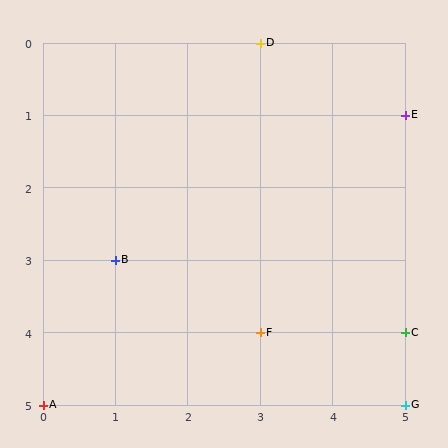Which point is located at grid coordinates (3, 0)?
Point D is at (3, 0).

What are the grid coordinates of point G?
Point G is at grid coordinates (5, 5).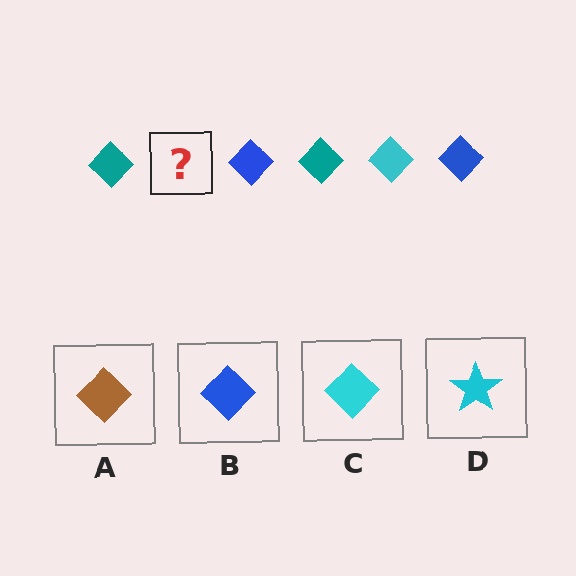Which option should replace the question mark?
Option C.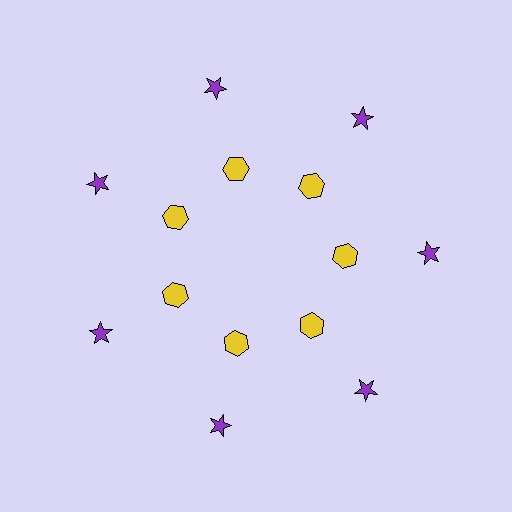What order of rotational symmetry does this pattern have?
This pattern has 7-fold rotational symmetry.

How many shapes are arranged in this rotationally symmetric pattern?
There are 14 shapes, arranged in 7 groups of 2.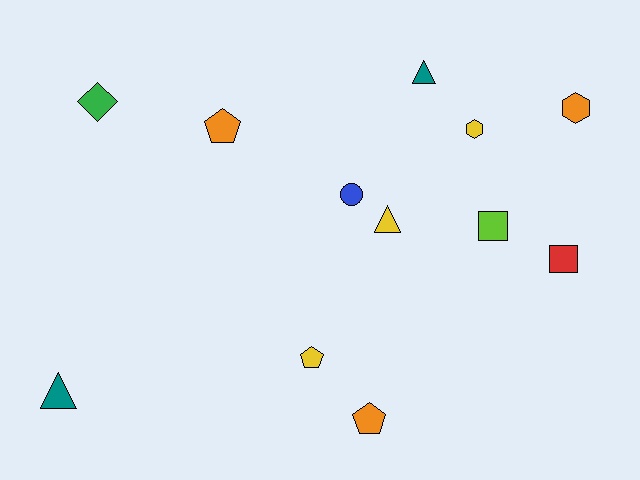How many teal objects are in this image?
There are 2 teal objects.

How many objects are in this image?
There are 12 objects.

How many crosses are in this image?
There are no crosses.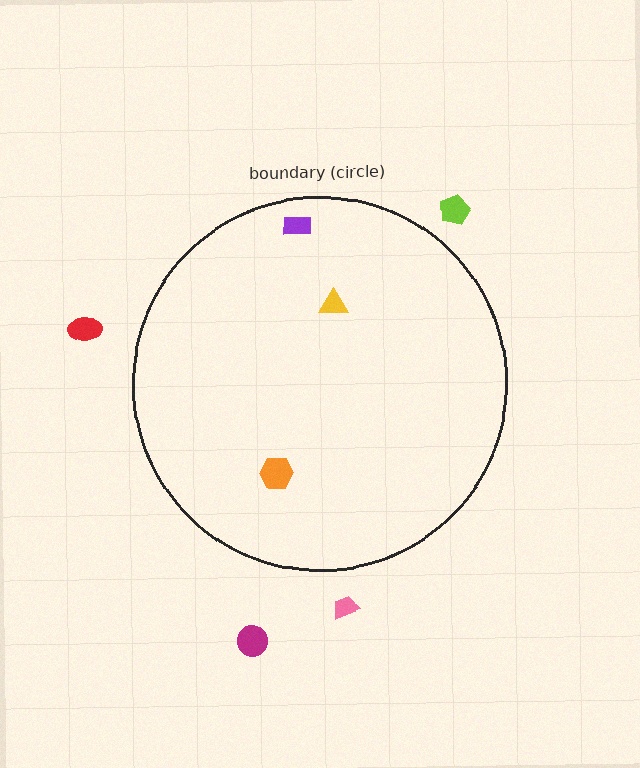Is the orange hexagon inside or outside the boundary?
Inside.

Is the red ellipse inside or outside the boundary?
Outside.